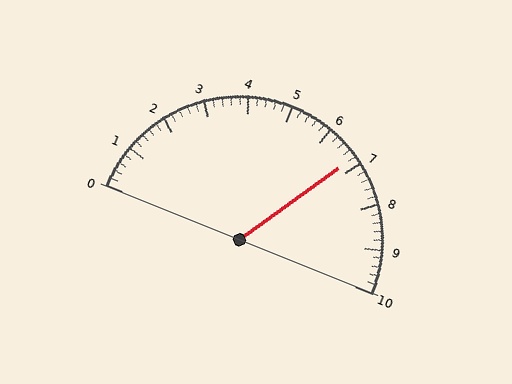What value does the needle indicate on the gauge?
The needle indicates approximately 6.8.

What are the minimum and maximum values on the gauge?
The gauge ranges from 0 to 10.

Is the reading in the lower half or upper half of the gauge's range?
The reading is in the upper half of the range (0 to 10).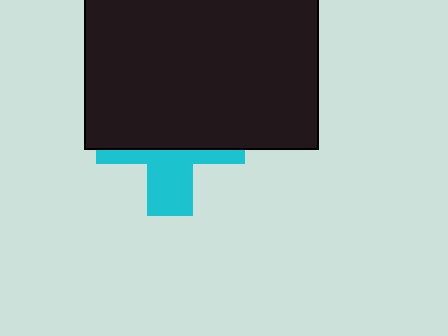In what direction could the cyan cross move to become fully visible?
The cyan cross could move down. That would shift it out from behind the black rectangle entirely.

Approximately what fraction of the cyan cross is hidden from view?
Roughly 61% of the cyan cross is hidden behind the black rectangle.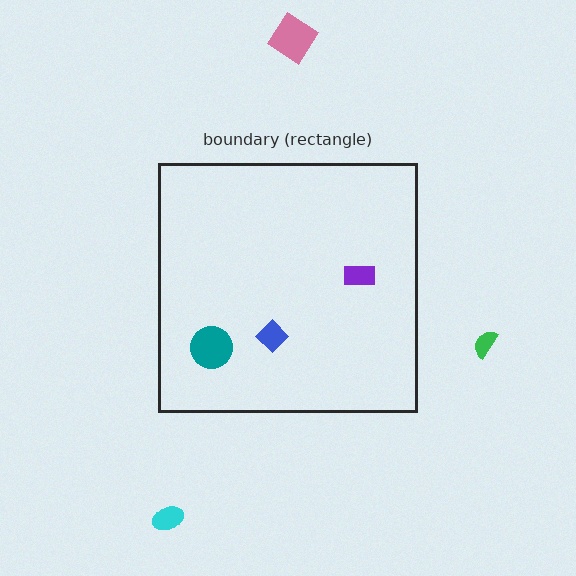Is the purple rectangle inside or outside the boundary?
Inside.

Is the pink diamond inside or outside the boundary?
Outside.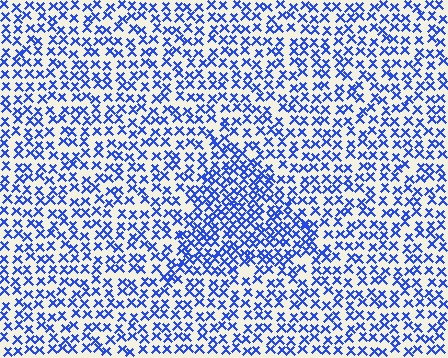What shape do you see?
I see a triangle.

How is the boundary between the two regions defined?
The boundary is defined by a change in element density (approximately 1.7x ratio). All elements are the same color, size, and shape.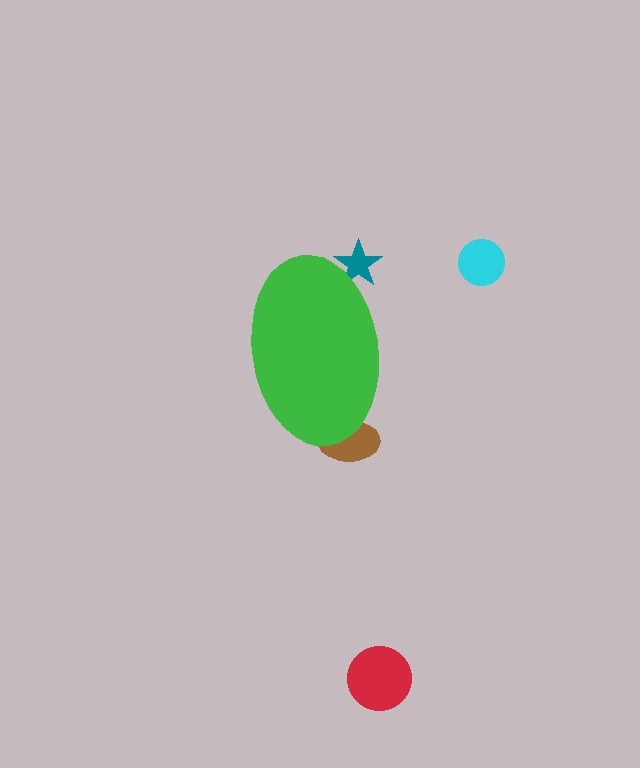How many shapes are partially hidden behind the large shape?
2 shapes are partially hidden.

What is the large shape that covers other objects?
A green ellipse.